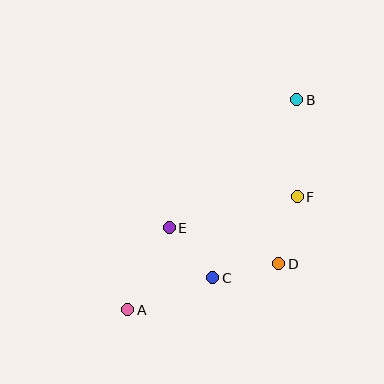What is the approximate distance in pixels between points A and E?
The distance between A and E is approximately 92 pixels.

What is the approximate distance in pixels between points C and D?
The distance between C and D is approximately 68 pixels.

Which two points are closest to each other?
Points C and E are closest to each other.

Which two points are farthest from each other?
Points A and B are farthest from each other.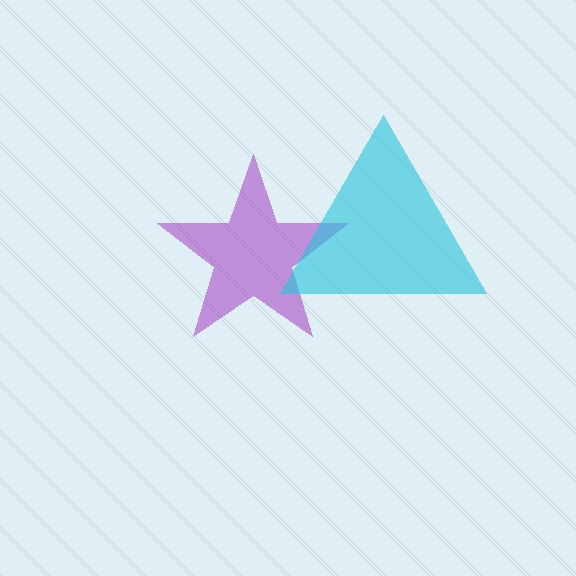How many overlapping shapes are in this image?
There are 2 overlapping shapes in the image.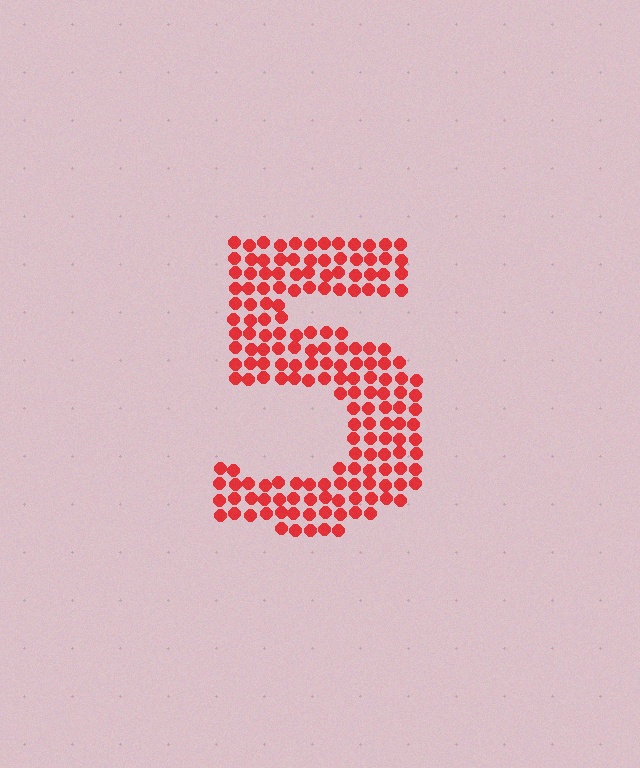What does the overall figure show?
The overall figure shows the digit 5.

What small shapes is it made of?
It is made of small circles.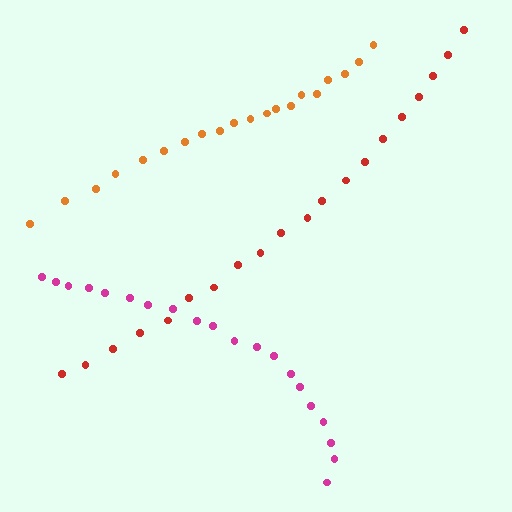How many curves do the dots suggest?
There are 3 distinct paths.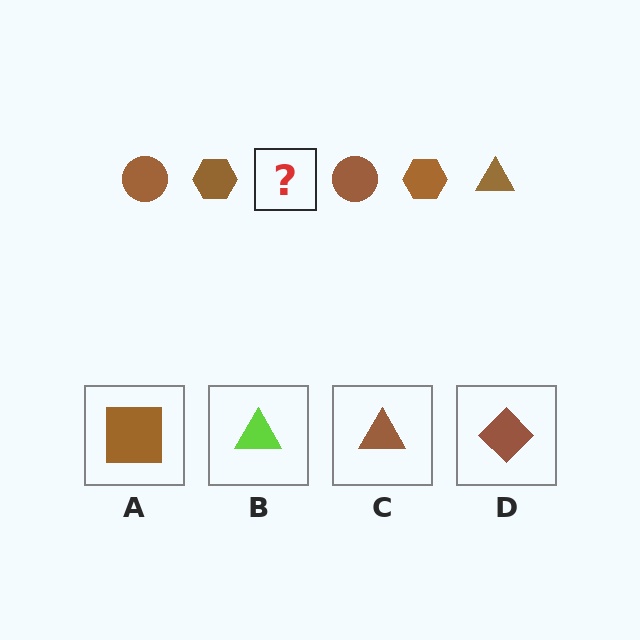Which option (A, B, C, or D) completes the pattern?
C.